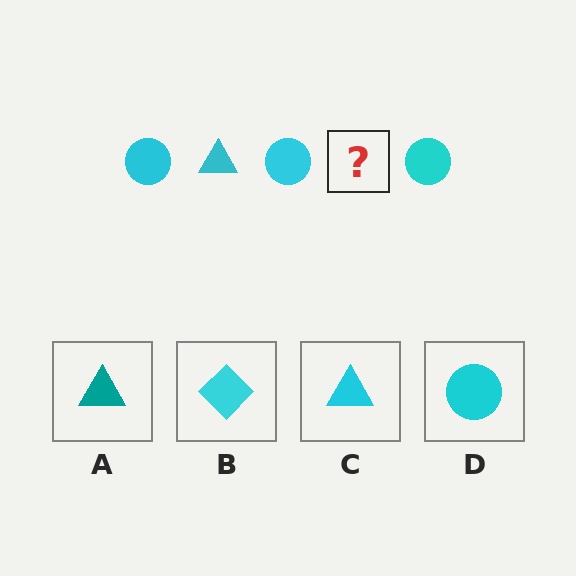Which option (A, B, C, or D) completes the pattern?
C.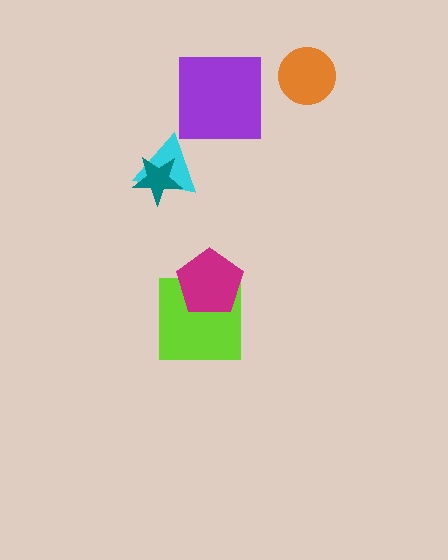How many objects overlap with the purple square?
0 objects overlap with the purple square.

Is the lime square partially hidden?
Yes, it is partially covered by another shape.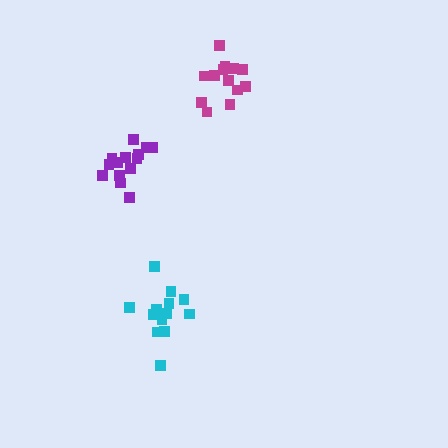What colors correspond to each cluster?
The clusters are colored: cyan, purple, magenta.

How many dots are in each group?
Group 1: 14 dots, Group 2: 14 dots, Group 3: 13 dots (41 total).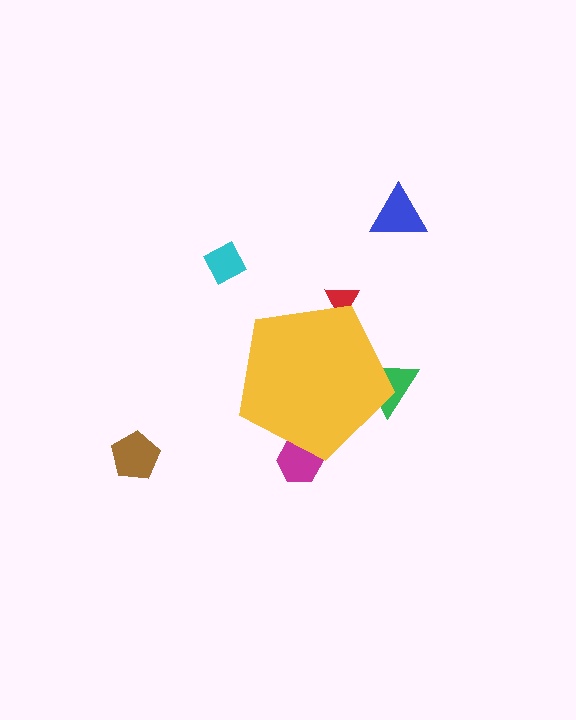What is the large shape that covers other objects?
A yellow pentagon.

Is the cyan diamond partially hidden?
No, the cyan diamond is fully visible.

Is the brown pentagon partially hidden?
No, the brown pentagon is fully visible.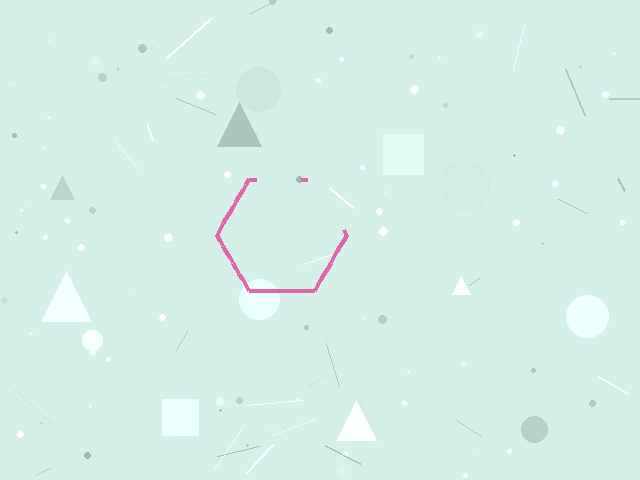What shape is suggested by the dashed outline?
The dashed outline suggests a hexagon.